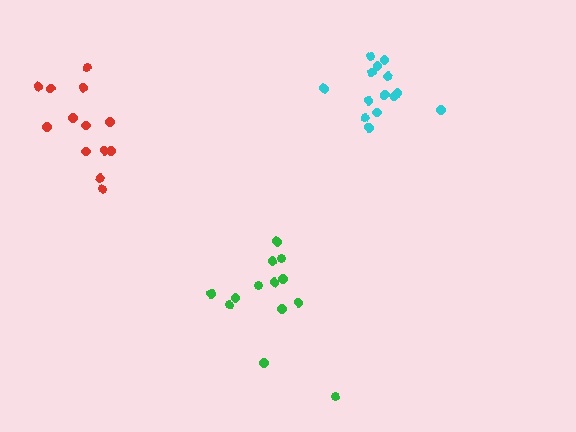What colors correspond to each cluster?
The clusters are colored: red, green, cyan.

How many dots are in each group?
Group 1: 13 dots, Group 2: 13 dots, Group 3: 14 dots (40 total).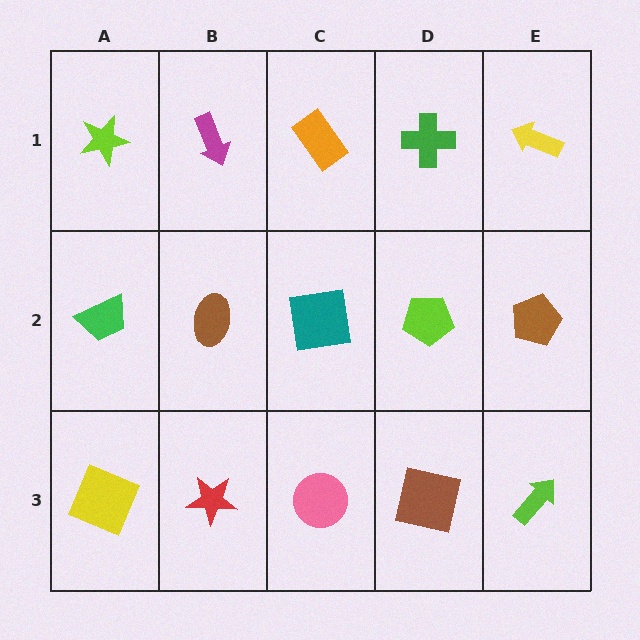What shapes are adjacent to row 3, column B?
A brown ellipse (row 2, column B), a yellow square (row 3, column A), a pink circle (row 3, column C).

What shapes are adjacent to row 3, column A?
A green trapezoid (row 2, column A), a red star (row 3, column B).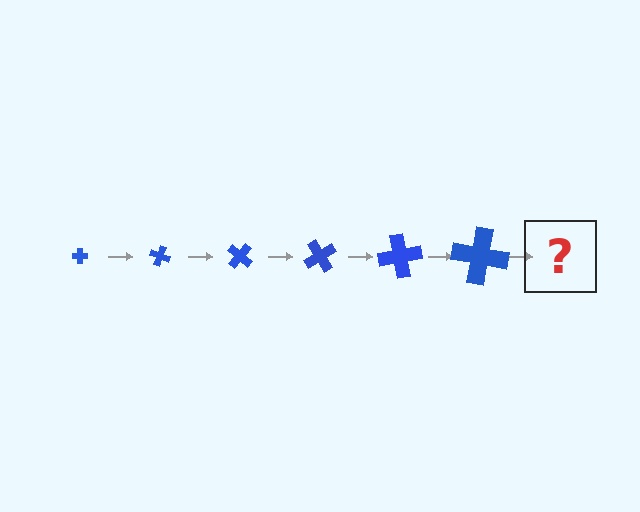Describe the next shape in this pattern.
It should be a cross, larger than the previous one and rotated 120 degrees from the start.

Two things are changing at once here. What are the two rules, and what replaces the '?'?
The two rules are that the cross grows larger each step and it rotates 20 degrees each step. The '?' should be a cross, larger than the previous one and rotated 120 degrees from the start.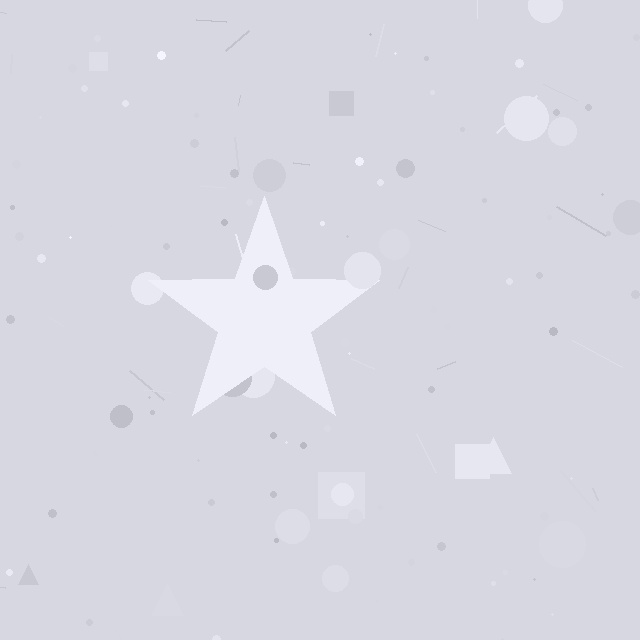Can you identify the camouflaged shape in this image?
The camouflaged shape is a star.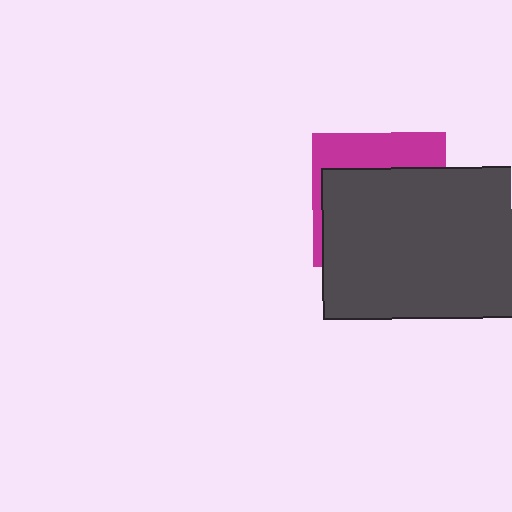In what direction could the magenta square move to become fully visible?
The magenta square could move up. That would shift it out from behind the dark gray rectangle entirely.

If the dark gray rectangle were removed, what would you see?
You would see the complete magenta square.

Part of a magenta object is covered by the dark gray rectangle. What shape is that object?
It is a square.